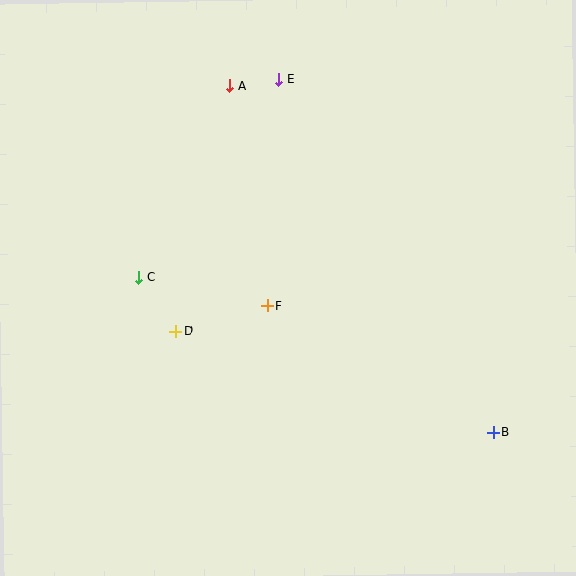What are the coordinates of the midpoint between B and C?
The midpoint between B and C is at (316, 355).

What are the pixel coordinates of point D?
Point D is at (176, 331).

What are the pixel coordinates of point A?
Point A is at (230, 86).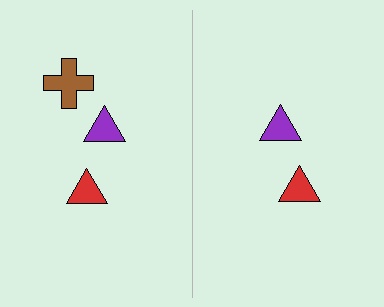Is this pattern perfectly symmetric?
No, the pattern is not perfectly symmetric. A brown cross is missing from the right side.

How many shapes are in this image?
There are 5 shapes in this image.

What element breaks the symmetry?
A brown cross is missing from the right side.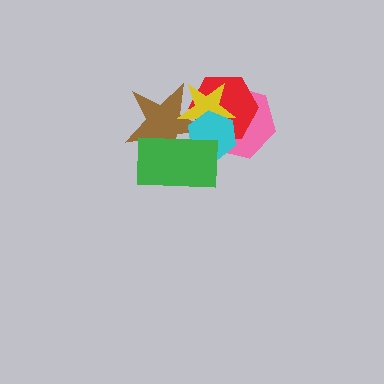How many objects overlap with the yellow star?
5 objects overlap with the yellow star.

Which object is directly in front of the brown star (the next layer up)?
The yellow star is directly in front of the brown star.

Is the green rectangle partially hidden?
No, no other shape covers it.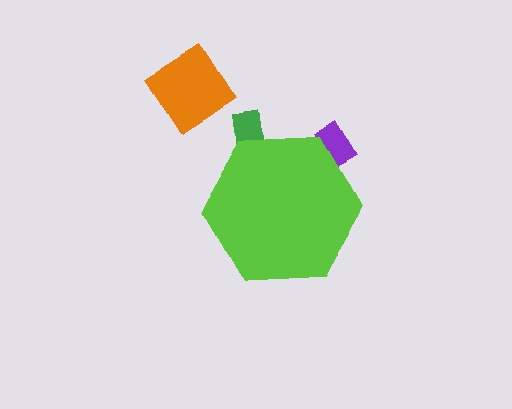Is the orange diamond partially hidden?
No, the orange diamond is fully visible.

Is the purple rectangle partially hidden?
Yes, the purple rectangle is partially hidden behind the lime hexagon.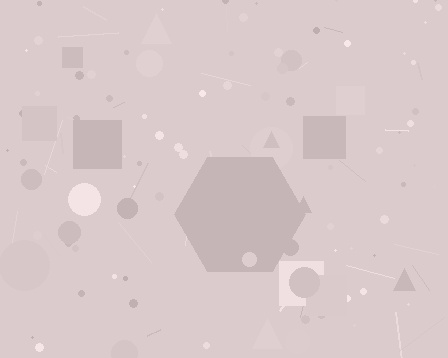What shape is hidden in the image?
A hexagon is hidden in the image.